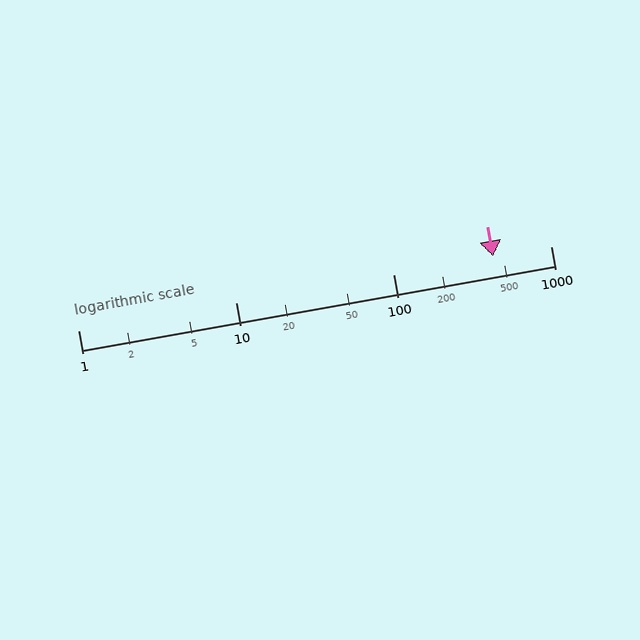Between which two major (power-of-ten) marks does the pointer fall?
The pointer is between 100 and 1000.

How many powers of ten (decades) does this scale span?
The scale spans 3 decades, from 1 to 1000.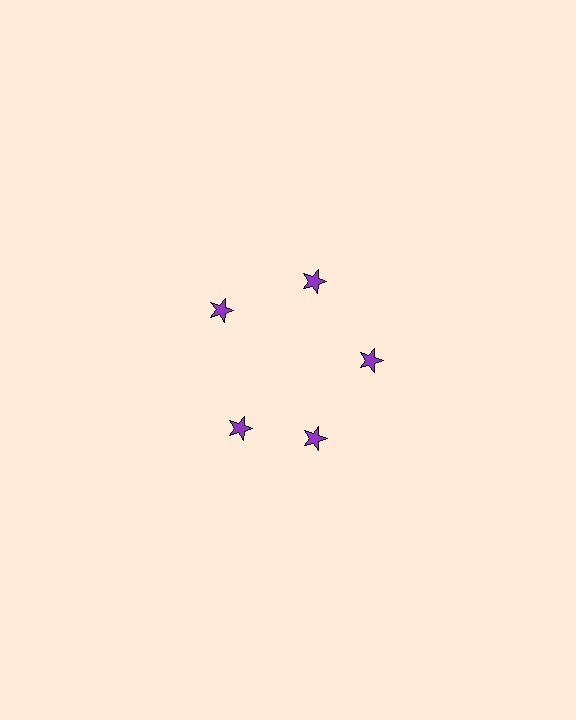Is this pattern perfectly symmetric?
No. The 5 purple stars are arranged in a ring, but one element near the 8 o'clock position is rotated out of alignment along the ring, breaking the 5-fold rotational symmetry.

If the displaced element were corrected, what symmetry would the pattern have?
It would have 5-fold rotational symmetry — the pattern would map onto itself every 72 degrees.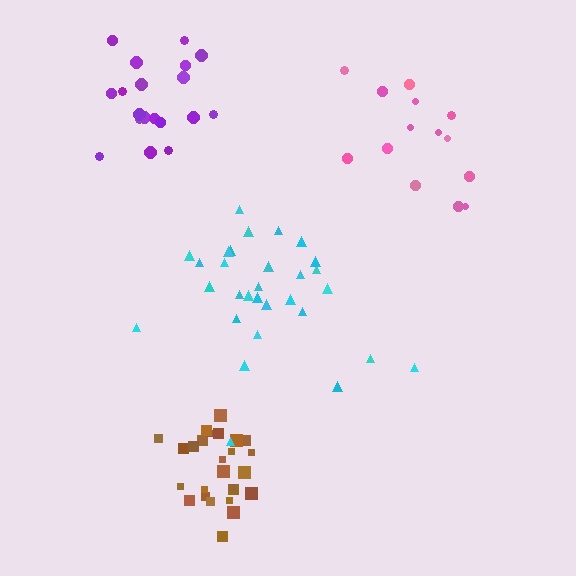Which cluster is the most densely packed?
Brown.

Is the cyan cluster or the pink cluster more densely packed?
Pink.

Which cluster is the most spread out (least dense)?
Cyan.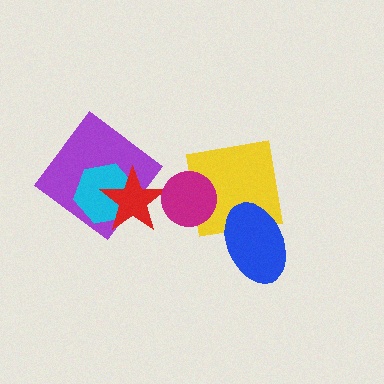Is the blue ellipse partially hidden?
No, no other shape covers it.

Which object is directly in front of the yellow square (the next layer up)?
The blue ellipse is directly in front of the yellow square.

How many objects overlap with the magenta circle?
2 objects overlap with the magenta circle.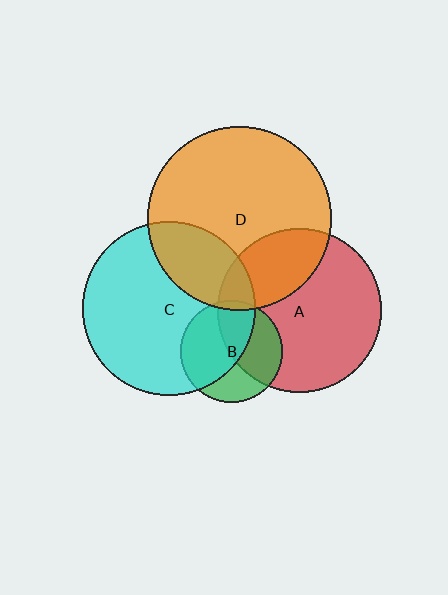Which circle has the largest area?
Circle D (orange).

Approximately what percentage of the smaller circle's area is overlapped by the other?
Approximately 5%.